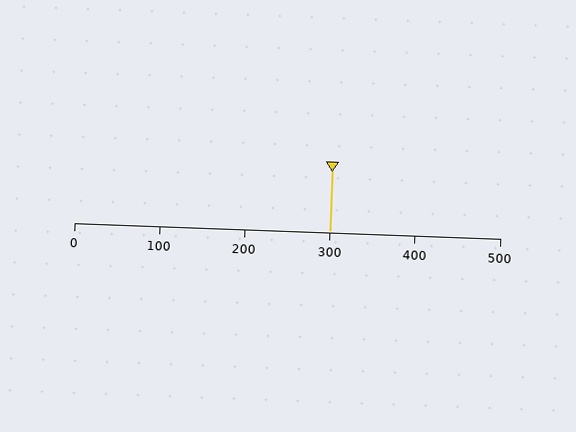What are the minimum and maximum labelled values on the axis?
The axis runs from 0 to 500.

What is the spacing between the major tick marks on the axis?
The major ticks are spaced 100 apart.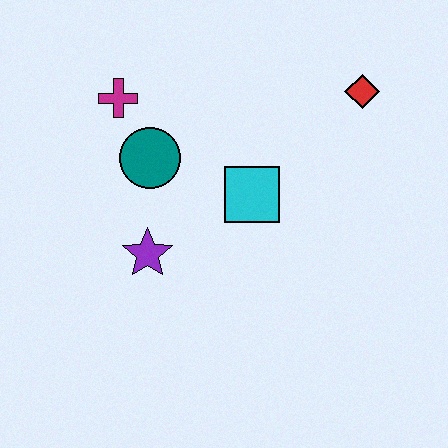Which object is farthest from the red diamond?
The purple star is farthest from the red diamond.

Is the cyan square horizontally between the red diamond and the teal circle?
Yes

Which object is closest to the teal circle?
The magenta cross is closest to the teal circle.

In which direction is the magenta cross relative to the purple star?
The magenta cross is above the purple star.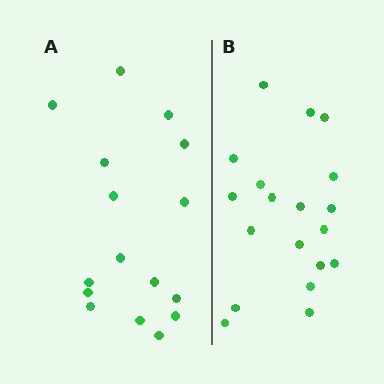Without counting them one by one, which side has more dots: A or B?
Region B (the right region) has more dots.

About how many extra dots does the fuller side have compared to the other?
Region B has just a few more — roughly 2 or 3 more dots than region A.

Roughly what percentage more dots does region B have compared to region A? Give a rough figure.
About 20% more.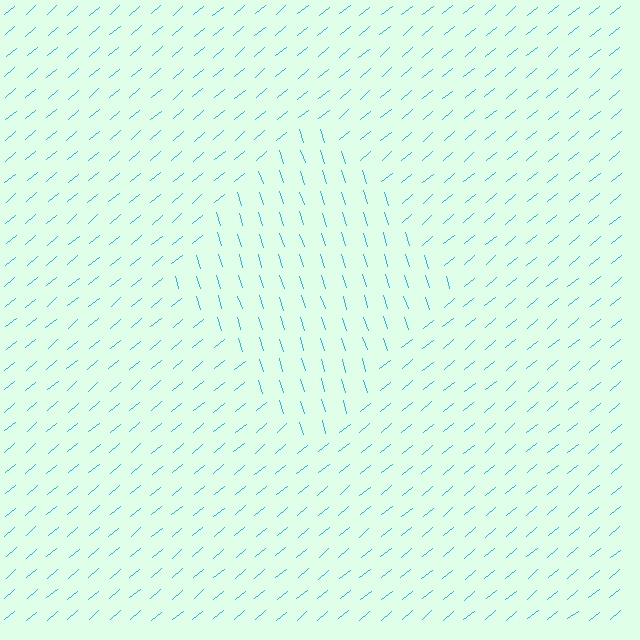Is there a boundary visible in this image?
Yes, there is a texture boundary formed by a change in line orientation.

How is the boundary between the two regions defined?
The boundary is defined purely by a change in line orientation (approximately 67 degrees difference). All lines are the same color and thickness.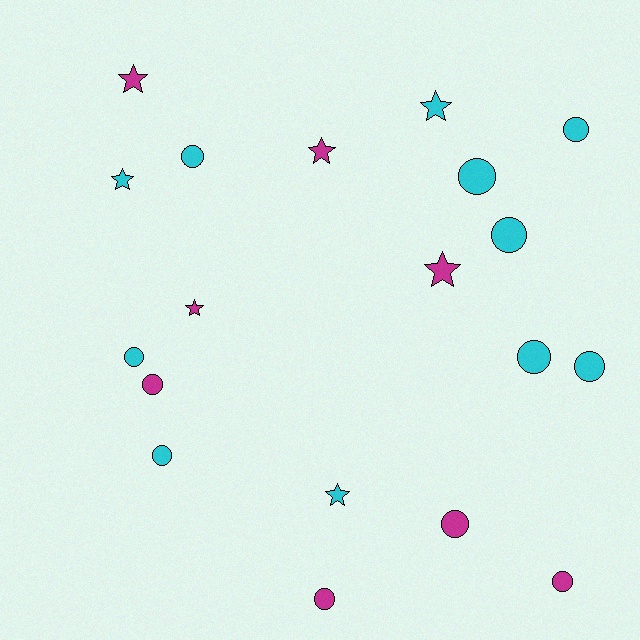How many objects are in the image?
There are 19 objects.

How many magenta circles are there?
There are 4 magenta circles.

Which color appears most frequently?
Cyan, with 11 objects.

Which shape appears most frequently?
Circle, with 12 objects.